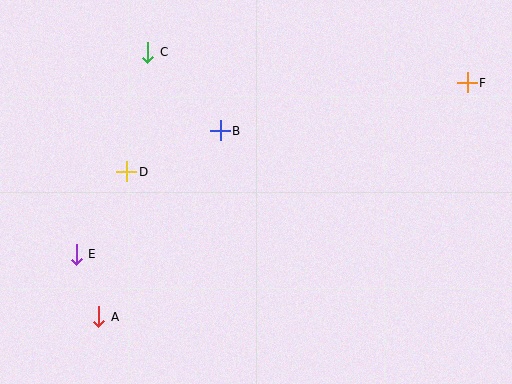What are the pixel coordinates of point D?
Point D is at (127, 172).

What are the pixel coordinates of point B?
Point B is at (220, 131).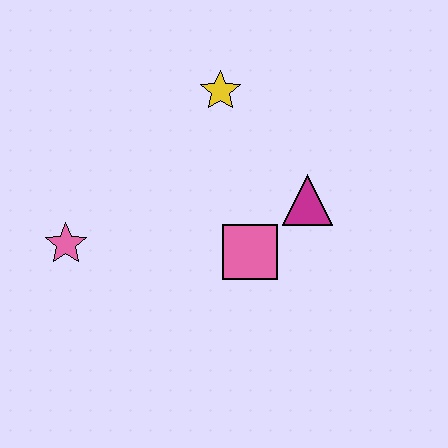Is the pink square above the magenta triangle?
No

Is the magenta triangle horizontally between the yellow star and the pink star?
No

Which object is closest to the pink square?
The magenta triangle is closest to the pink square.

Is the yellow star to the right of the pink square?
No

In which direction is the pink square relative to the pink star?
The pink square is to the right of the pink star.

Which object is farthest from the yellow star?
The pink star is farthest from the yellow star.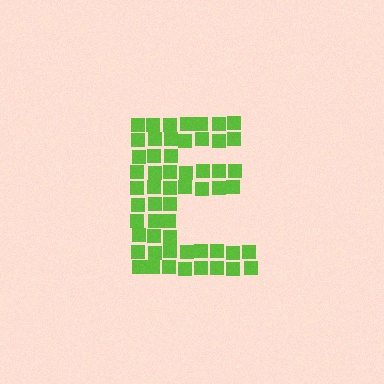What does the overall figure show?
The overall figure shows the letter E.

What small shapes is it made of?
It is made of small squares.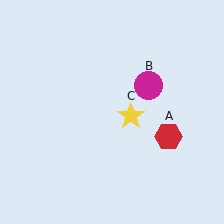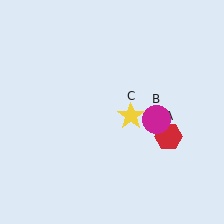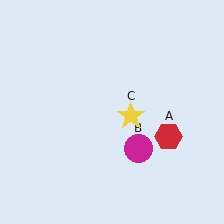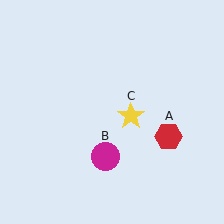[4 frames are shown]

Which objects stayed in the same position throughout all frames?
Red hexagon (object A) and yellow star (object C) remained stationary.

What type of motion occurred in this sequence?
The magenta circle (object B) rotated clockwise around the center of the scene.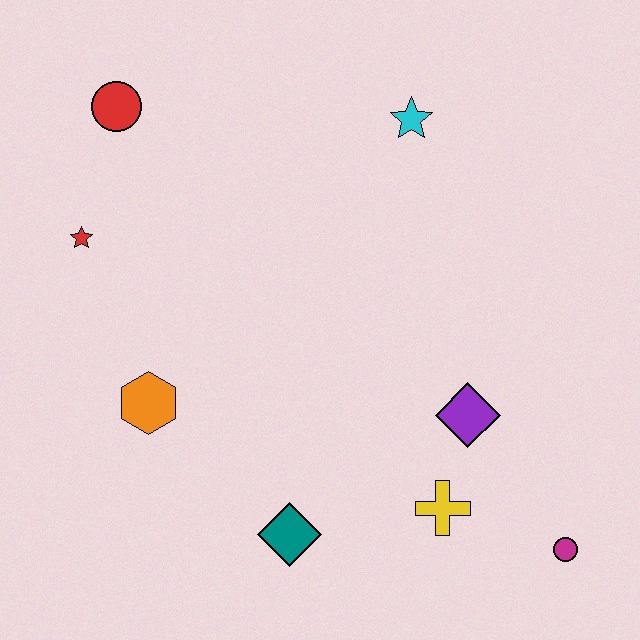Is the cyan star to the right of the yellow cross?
No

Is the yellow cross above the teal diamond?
Yes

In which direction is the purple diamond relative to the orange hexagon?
The purple diamond is to the right of the orange hexagon.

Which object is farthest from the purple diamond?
The red circle is farthest from the purple diamond.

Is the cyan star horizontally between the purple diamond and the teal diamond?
Yes